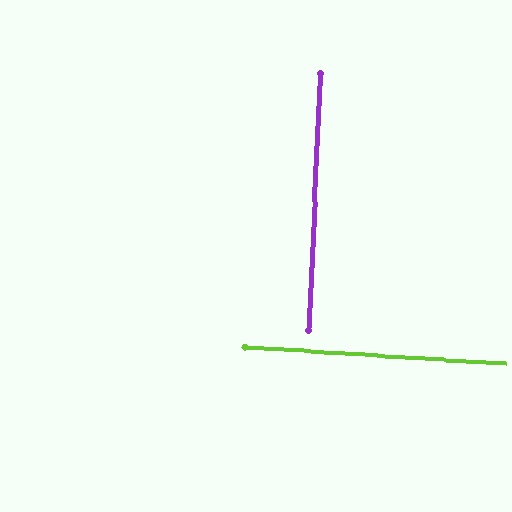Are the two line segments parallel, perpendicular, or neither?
Perpendicular — they meet at approximately 89°.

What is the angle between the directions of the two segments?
Approximately 89 degrees.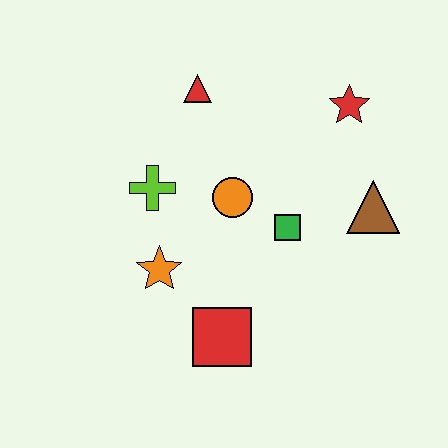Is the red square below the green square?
Yes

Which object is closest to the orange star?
The lime cross is closest to the orange star.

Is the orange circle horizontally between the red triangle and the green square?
Yes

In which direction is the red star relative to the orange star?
The red star is to the right of the orange star.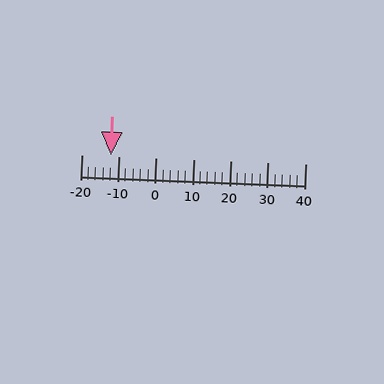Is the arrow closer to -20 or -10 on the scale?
The arrow is closer to -10.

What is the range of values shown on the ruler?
The ruler shows values from -20 to 40.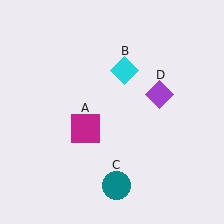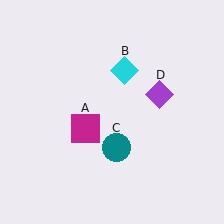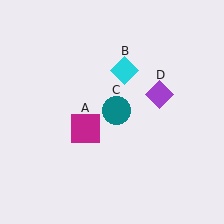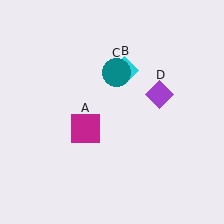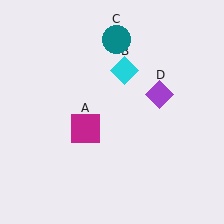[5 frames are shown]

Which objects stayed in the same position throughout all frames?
Magenta square (object A) and cyan diamond (object B) and purple diamond (object D) remained stationary.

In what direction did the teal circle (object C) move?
The teal circle (object C) moved up.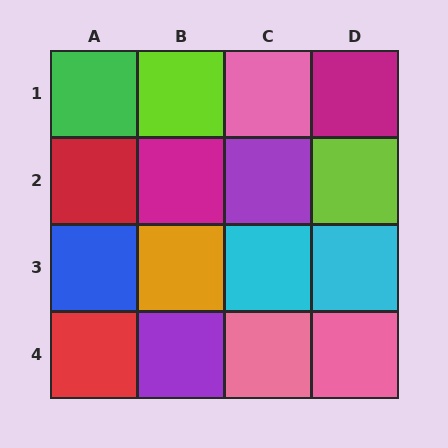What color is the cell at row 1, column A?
Green.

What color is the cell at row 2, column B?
Magenta.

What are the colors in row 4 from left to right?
Red, purple, pink, pink.